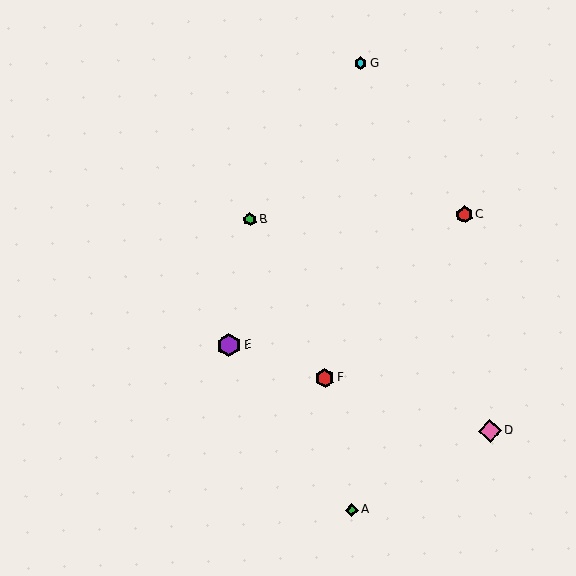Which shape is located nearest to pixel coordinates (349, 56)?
The cyan hexagon (labeled G) at (360, 63) is nearest to that location.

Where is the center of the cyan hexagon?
The center of the cyan hexagon is at (360, 63).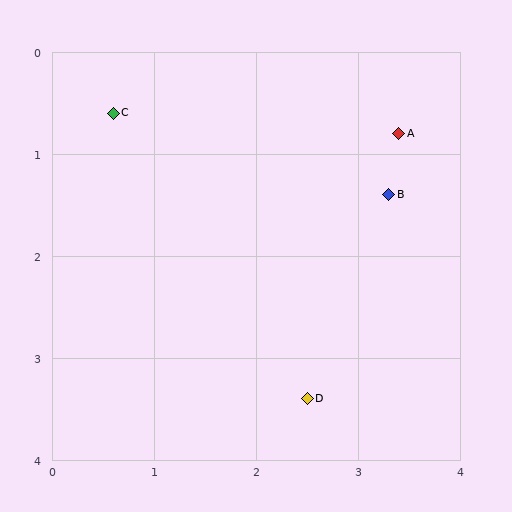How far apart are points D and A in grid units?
Points D and A are about 2.8 grid units apart.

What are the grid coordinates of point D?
Point D is at approximately (2.5, 3.4).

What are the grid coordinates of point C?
Point C is at approximately (0.6, 0.6).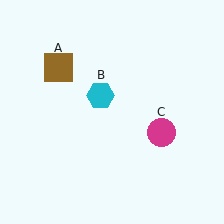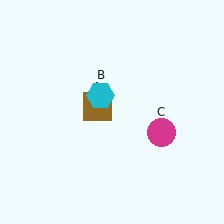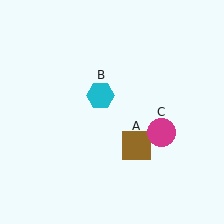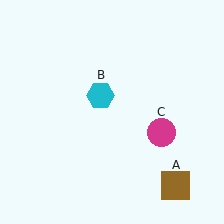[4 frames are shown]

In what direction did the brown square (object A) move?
The brown square (object A) moved down and to the right.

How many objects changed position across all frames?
1 object changed position: brown square (object A).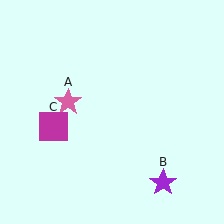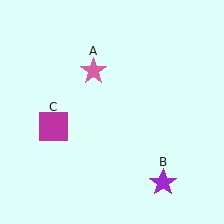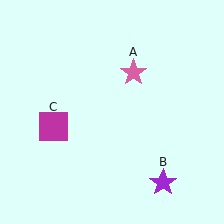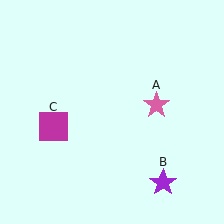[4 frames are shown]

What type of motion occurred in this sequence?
The pink star (object A) rotated clockwise around the center of the scene.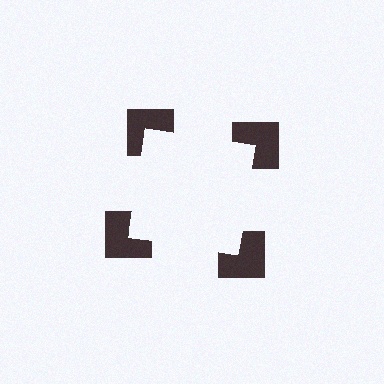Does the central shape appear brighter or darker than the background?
It typically appears slightly brighter than the background, even though no actual brightness change is drawn.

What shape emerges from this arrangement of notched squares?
An illusory square — its edges are inferred from the aligned wedge cuts in the notched squares, not physically drawn.